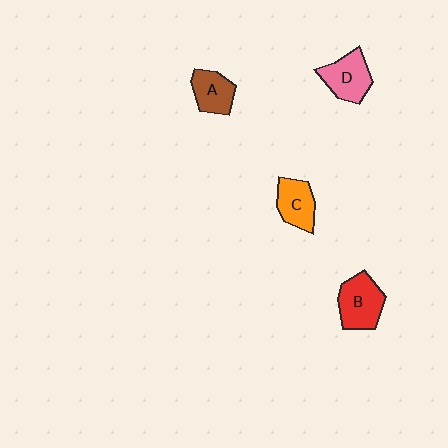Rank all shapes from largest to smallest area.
From largest to smallest: B (red), D (pink), C (orange), A (brown).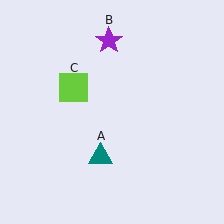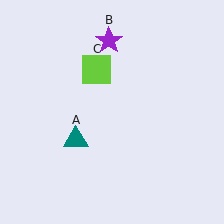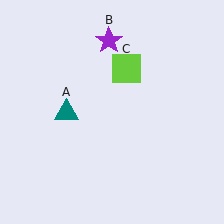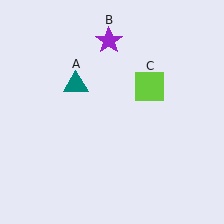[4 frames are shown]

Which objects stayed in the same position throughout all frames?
Purple star (object B) remained stationary.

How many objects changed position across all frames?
2 objects changed position: teal triangle (object A), lime square (object C).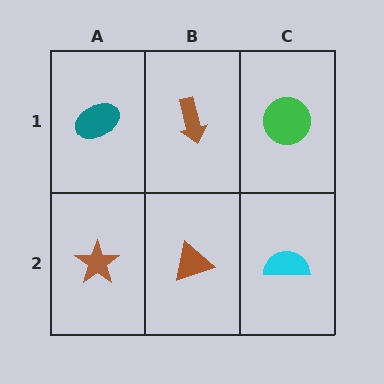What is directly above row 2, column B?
A brown arrow.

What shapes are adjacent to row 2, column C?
A green circle (row 1, column C), a brown triangle (row 2, column B).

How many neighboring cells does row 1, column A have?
2.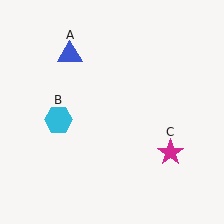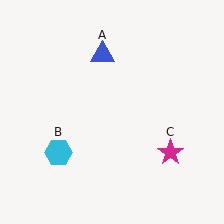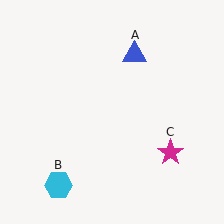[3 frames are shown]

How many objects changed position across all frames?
2 objects changed position: blue triangle (object A), cyan hexagon (object B).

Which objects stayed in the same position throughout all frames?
Magenta star (object C) remained stationary.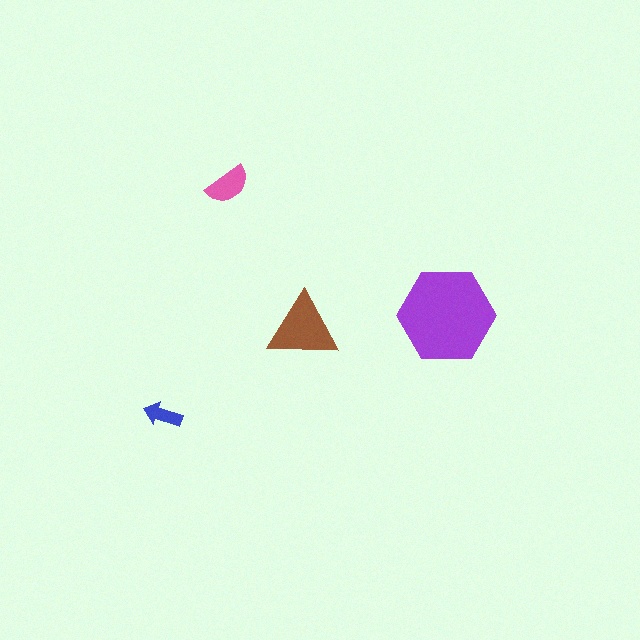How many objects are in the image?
There are 4 objects in the image.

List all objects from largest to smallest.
The purple hexagon, the brown triangle, the pink semicircle, the blue arrow.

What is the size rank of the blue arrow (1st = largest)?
4th.